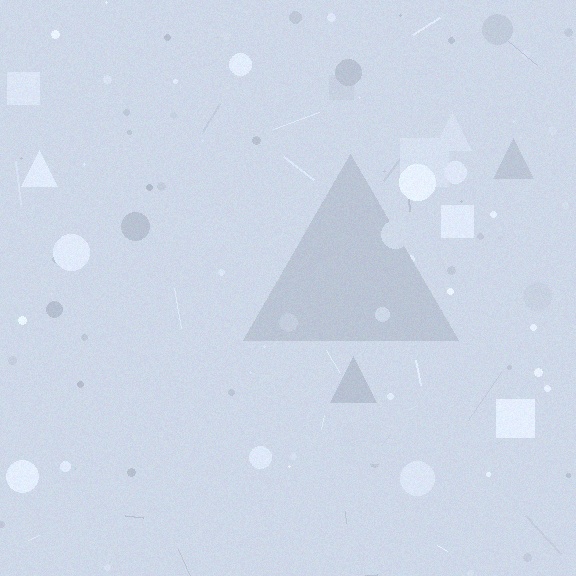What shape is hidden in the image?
A triangle is hidden in the image.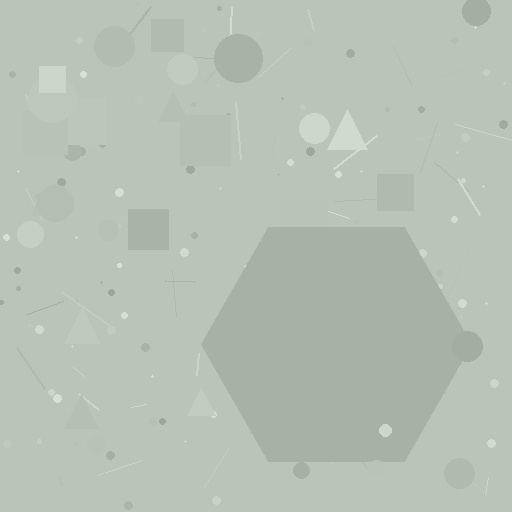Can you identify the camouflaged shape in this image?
The camouflaged shape is a hexagon.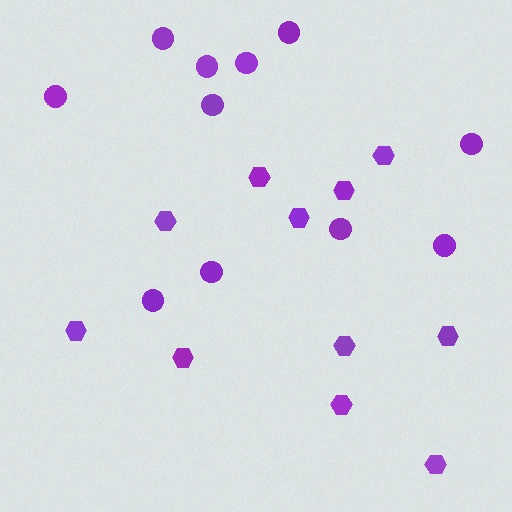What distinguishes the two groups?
There are 2 groups: one group of hexagons (11) and one group of circles (11).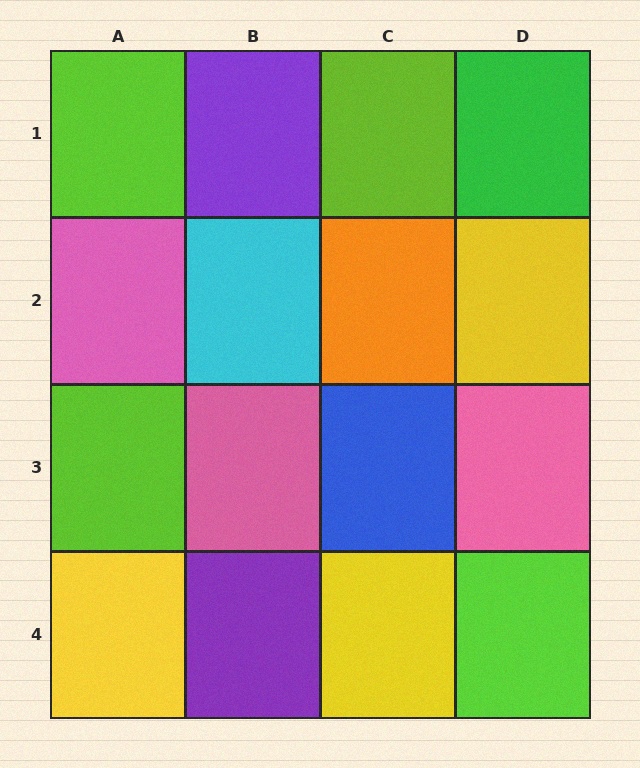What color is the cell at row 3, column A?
Lime.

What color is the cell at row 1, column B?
Purple.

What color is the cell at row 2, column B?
Cyan.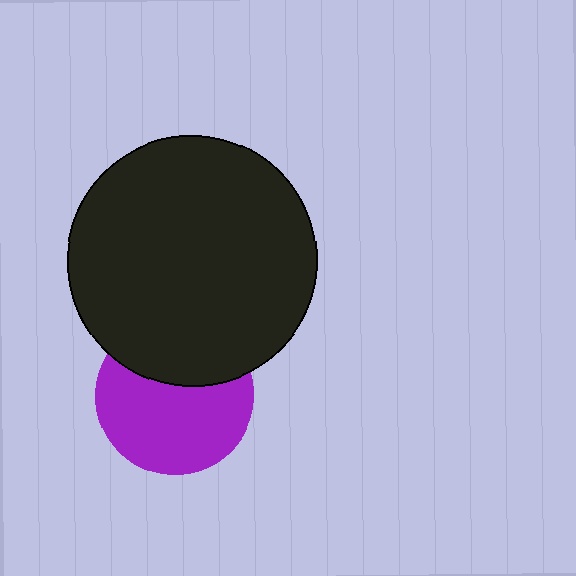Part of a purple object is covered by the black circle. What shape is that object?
It is a circle.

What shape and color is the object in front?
The object in front is a black circle.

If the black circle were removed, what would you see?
You would see the complete purple circle.